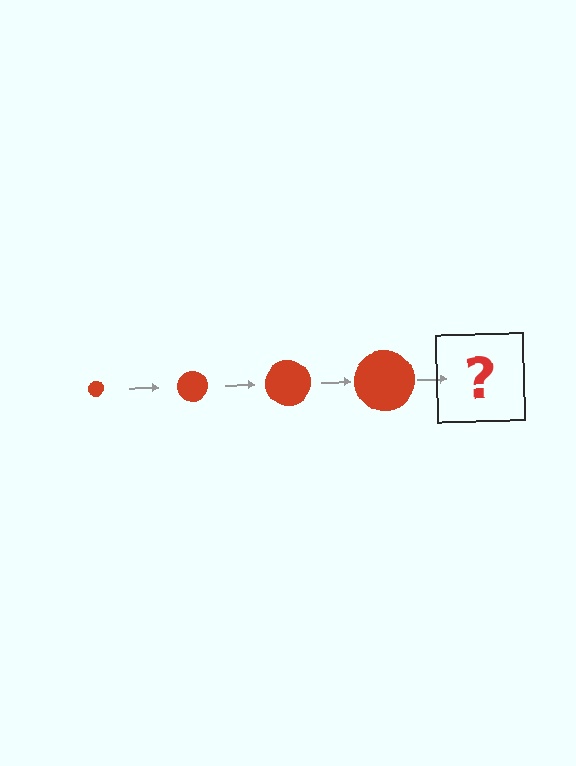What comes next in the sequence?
The next element should be a red circle, larger than the previous one.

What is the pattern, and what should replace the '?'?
The pattern is that the circle gets progressively larger each step. The '?' should be a red circle, larger than the previous one.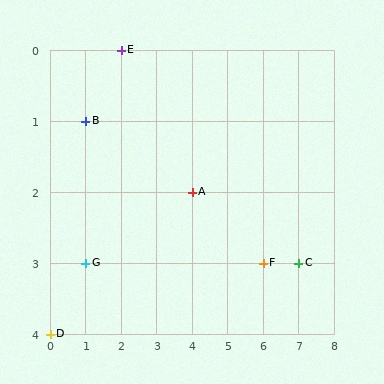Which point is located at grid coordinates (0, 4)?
Point D is at (0, 4).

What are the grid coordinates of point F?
Point F is at grid coordinates (6, 3).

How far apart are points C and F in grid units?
Points C and F are 1 column apart.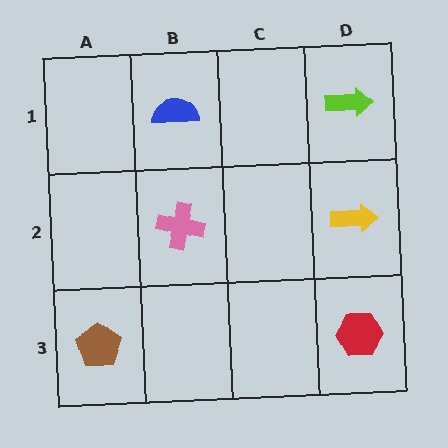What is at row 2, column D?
A yellow arrow.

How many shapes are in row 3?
2 shapes.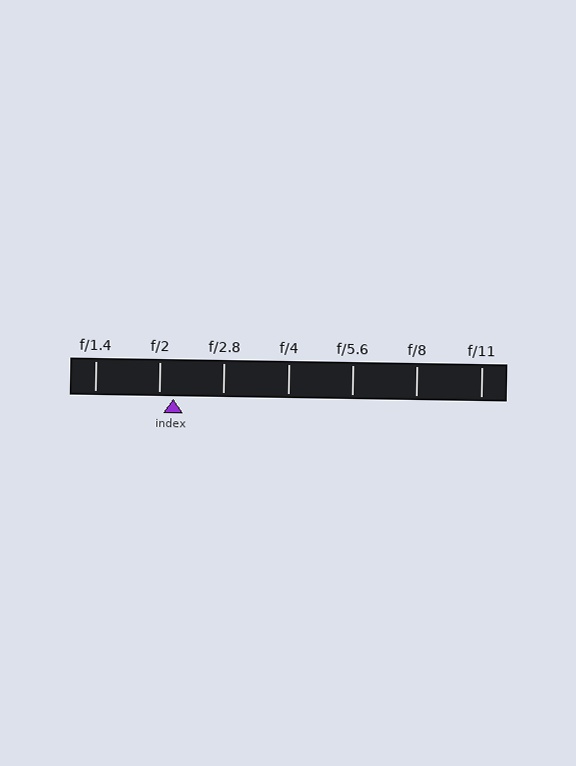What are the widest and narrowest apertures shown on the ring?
The widest aperture shown is f/1.4 and the narrowest is f/11.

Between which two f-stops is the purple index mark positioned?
The index mark is between f/2 and f/2.8.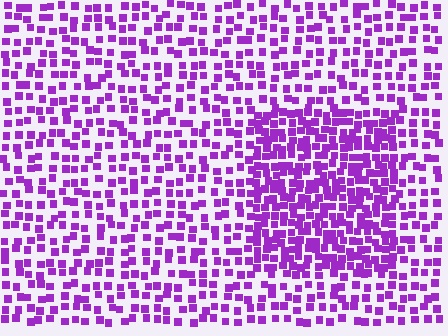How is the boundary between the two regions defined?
The boundary is defined by a change in element density (approximately 1.9x ratio). All elements are the same color, size, and shape.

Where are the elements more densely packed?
The elements are more densely packed inside the rectangle boundary.